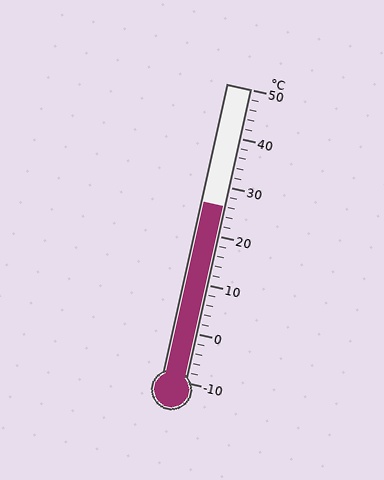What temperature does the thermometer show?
The thermometer shows approximately 26°C.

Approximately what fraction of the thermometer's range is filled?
The thermometer is filled to approximately 60% of its range.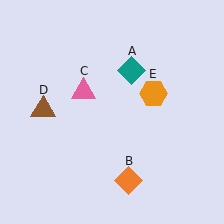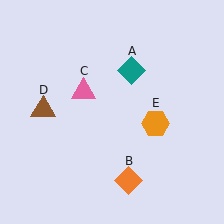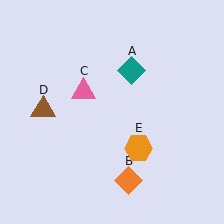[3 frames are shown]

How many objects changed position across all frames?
1 object changed position: orange hexagon (object E).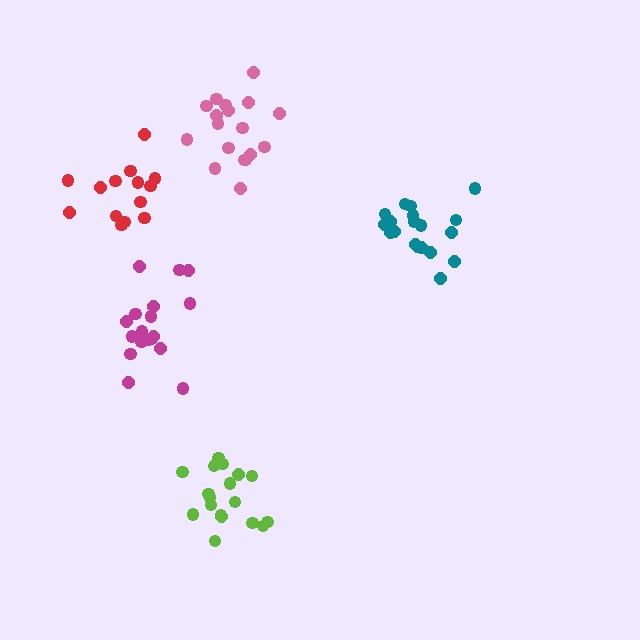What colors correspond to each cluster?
The clusters are colored: red, magenta, teal, lime, pink.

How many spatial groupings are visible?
There are 5 spatial groupings.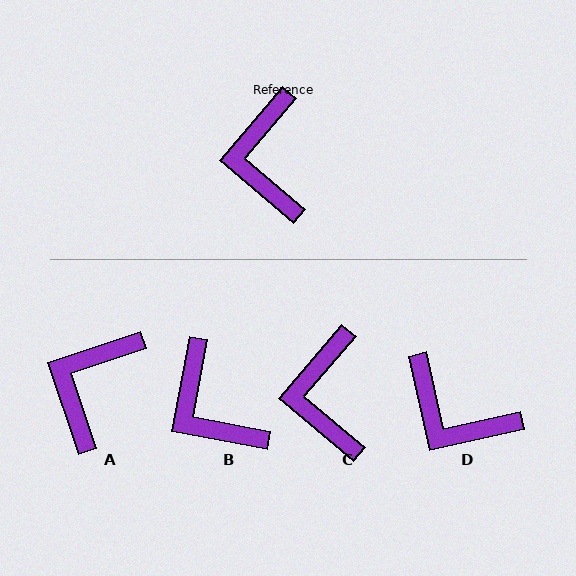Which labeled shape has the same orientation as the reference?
C.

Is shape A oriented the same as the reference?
No, it is off by about 31 degrees.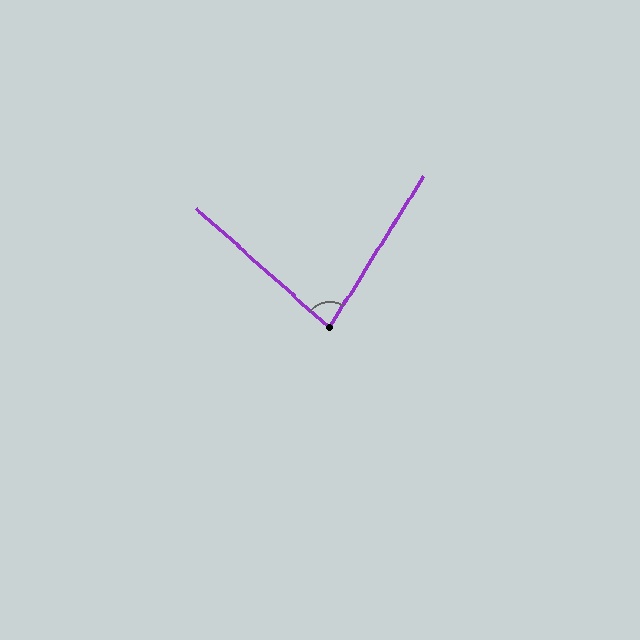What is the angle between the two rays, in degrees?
Approximately 80 degrees.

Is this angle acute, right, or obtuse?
It is acute.